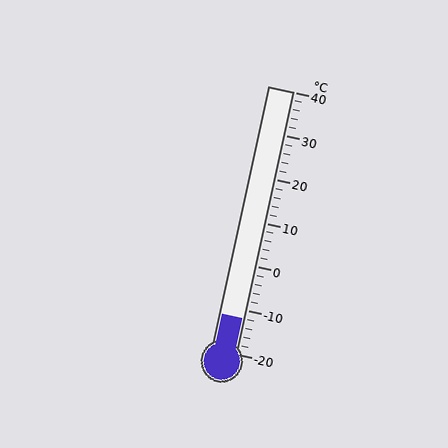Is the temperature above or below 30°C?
The temperature is below 30°C.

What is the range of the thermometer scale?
The thermometer scale ranges from -20°C to 40°C.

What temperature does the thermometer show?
The thermometer shows approximately -12°C.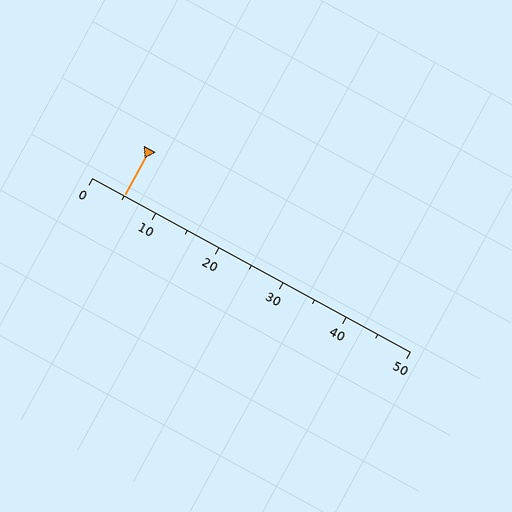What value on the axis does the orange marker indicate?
The marker indicates approximately 5.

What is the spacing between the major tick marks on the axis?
The major ticks are spaced 10 apart.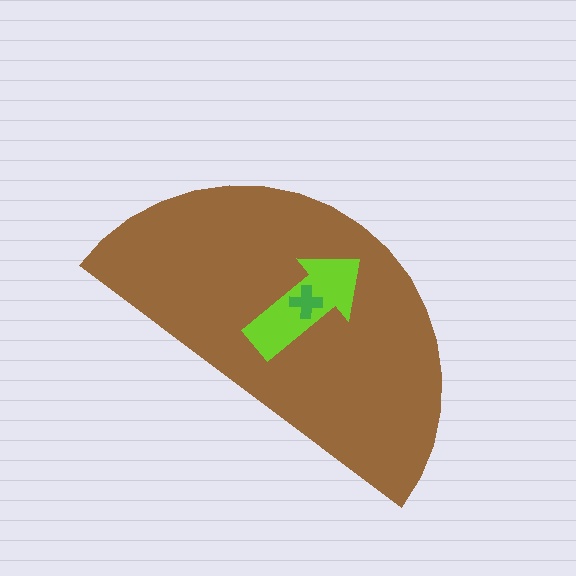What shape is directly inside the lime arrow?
The green cross.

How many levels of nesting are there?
3.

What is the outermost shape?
The brown semicircle.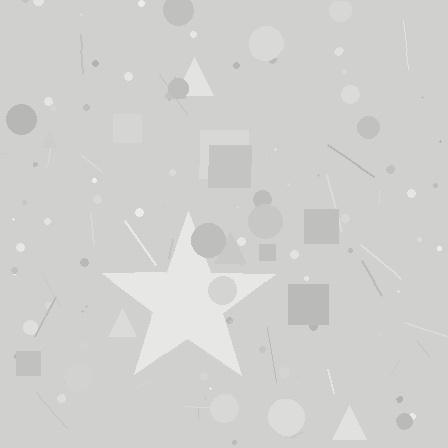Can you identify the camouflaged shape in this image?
The camouflaged shape is a star.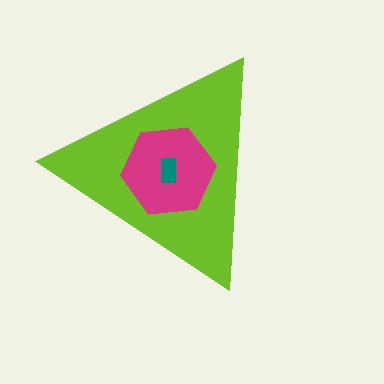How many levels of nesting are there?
3.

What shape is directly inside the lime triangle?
The magenta hexagon.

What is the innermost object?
The teal rectangle.